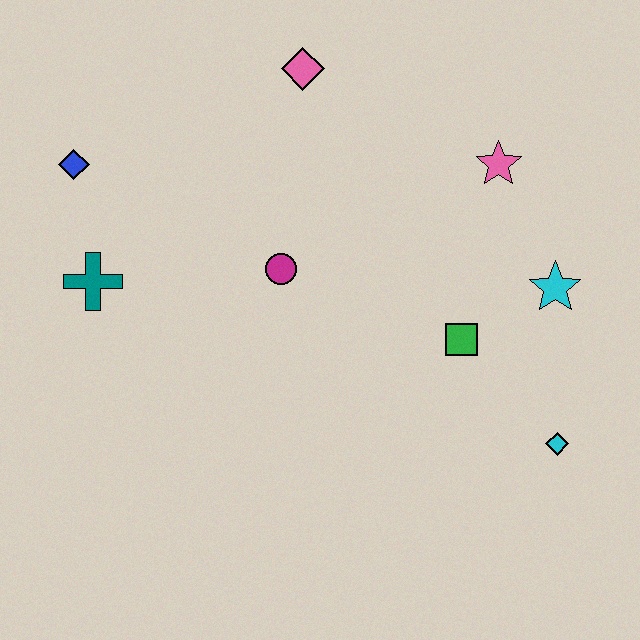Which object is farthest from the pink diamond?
The cyan diamond is farthest from the pink diamond.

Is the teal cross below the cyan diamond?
No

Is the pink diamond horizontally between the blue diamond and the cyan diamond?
Yes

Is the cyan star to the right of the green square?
Yes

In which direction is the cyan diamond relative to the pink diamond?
The cyan diamond is below the pink diamond.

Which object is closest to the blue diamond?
The teal cross is closest to the blue diamond.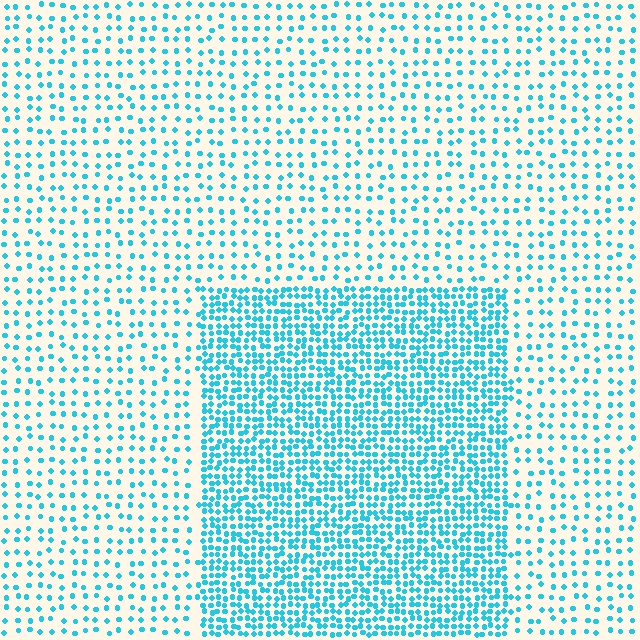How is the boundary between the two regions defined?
The boundary is defined by a change in element density (approximately 2.5x ratio). All elements are the same color, size, and shape.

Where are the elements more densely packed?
The elements are more densely packed inside the rectangle boundary.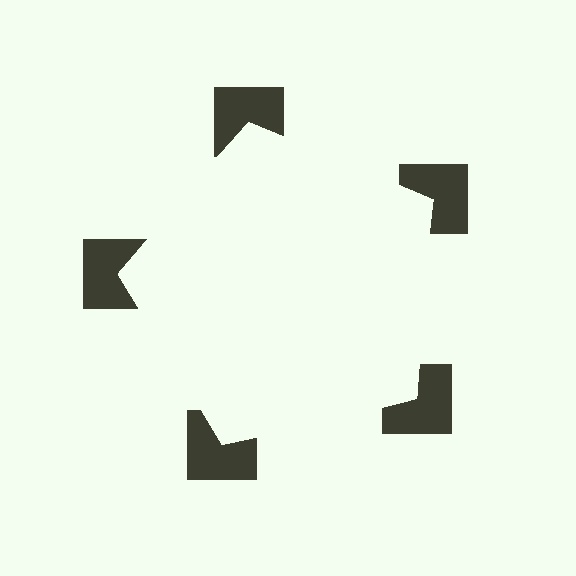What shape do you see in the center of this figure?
An illusory pentagon — its edges are inferred from the aligned wedge cuts in the notched squares, not physically drawn.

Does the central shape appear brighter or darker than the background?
It typically appears slightly brighter than the background, even though no actual brightness change is drawn.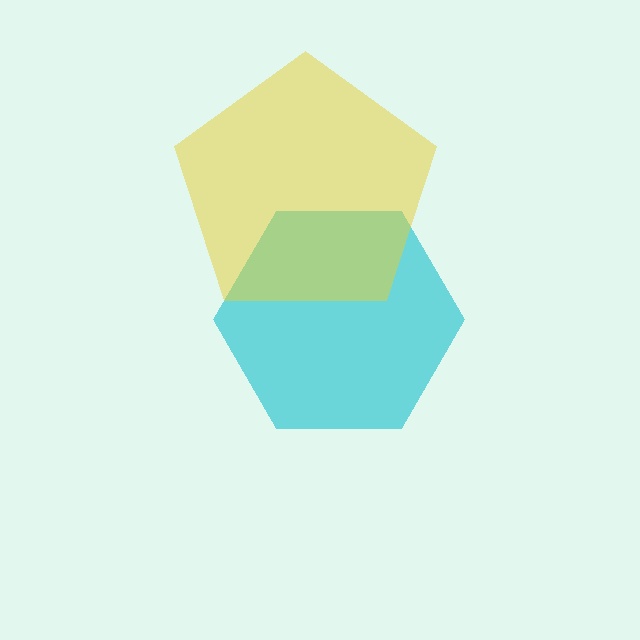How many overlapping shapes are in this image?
There are 2 overlapping shapes in the image.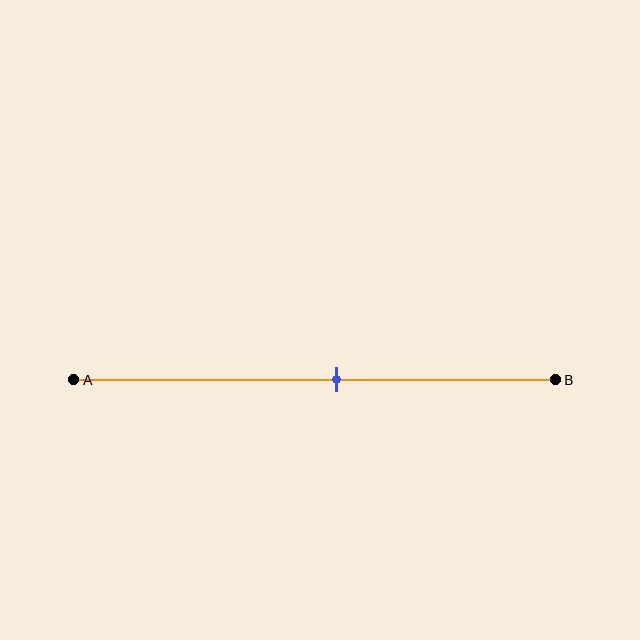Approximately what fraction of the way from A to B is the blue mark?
The blue mark is approximately 55% of the way from A to B.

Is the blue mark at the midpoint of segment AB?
No, the mark is at about 55% from A, not at the 50% midpoint.